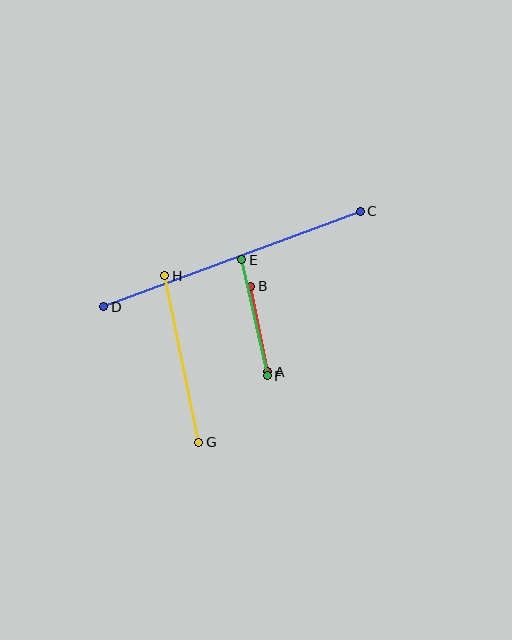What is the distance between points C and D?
The distance is approximately 273 pixels.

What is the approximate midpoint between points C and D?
The midpoint is at approximately (232, 259) pixels.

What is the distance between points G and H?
The distance is approximately 170 pixels.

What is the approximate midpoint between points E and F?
The midpoint is at approximately (255, 318) pixels.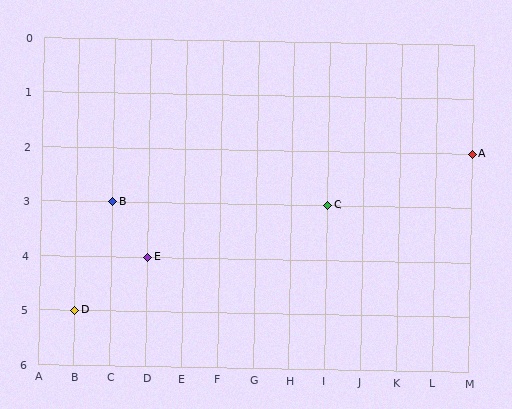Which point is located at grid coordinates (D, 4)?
Point E is at (D, 4).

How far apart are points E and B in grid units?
Points E and B are 1 column and 1 row apart (about 1.4 grid units diagonally).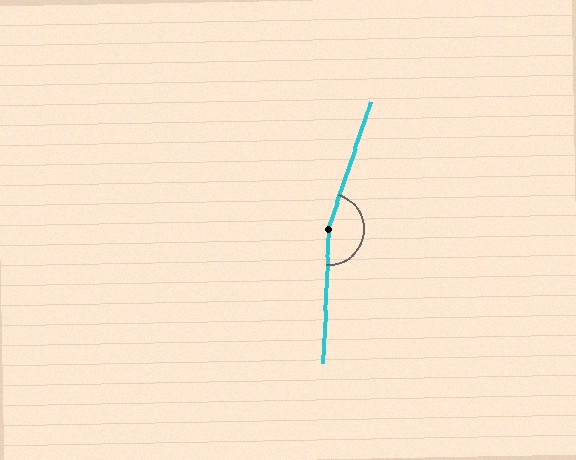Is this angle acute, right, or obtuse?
It is obtuse.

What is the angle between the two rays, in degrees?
Approximately 164 degrees.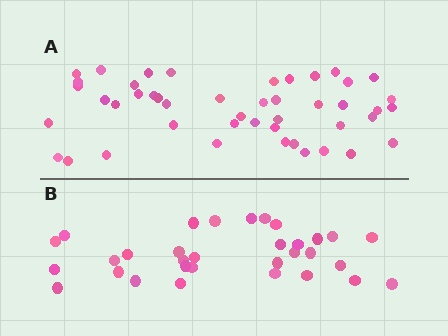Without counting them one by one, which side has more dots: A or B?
Region A (the top region) has more dots.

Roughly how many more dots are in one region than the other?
Region A has approximately 15 more dots than region B.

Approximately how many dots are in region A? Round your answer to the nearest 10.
About 50 dots. (The exact count is 46, which rounds to 50.)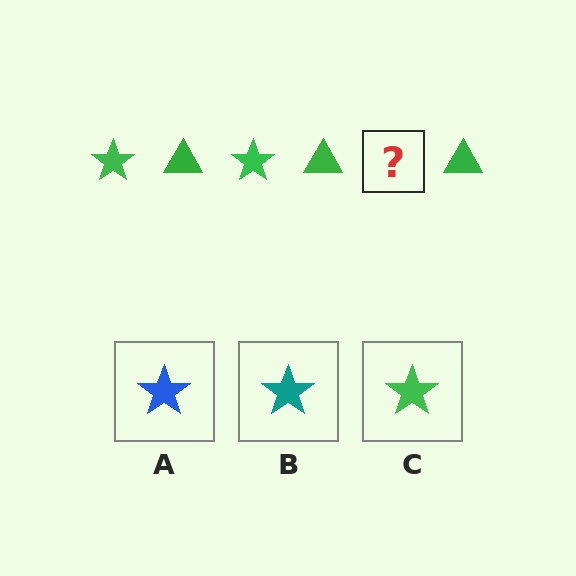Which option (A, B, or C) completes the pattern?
C.